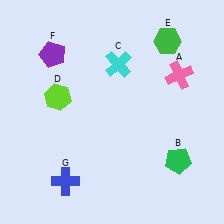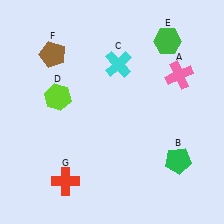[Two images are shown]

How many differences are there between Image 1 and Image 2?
There are 2 differences between the two images.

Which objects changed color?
F changed from purple to brown. G changed from blue to red.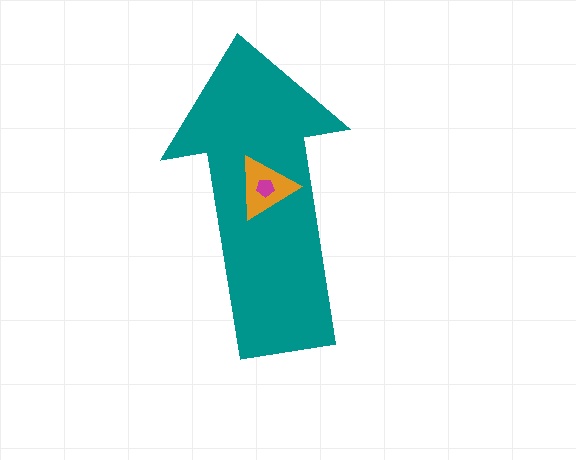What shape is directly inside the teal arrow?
The orange triangle.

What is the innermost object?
The magenta pentagon.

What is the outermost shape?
The teal arrow.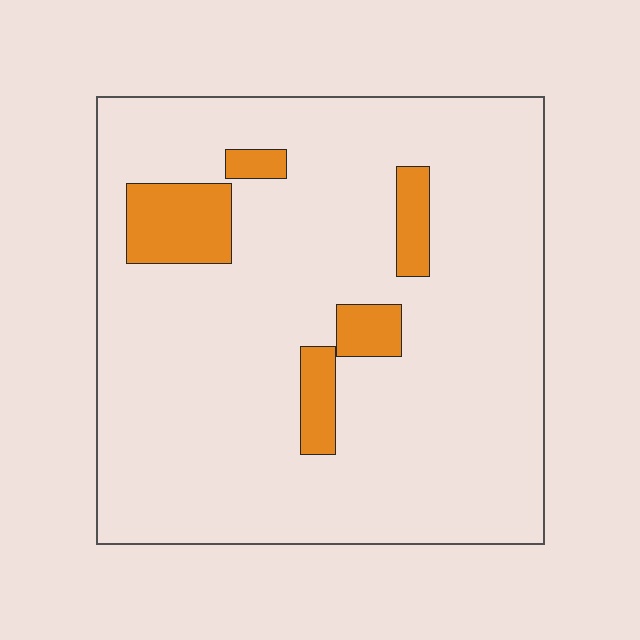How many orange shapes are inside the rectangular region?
5.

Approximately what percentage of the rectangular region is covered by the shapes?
Approximately 10%.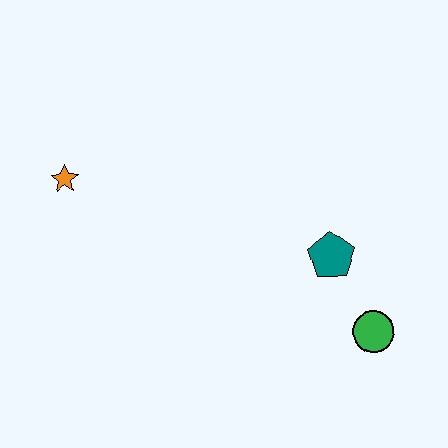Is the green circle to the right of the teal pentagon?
Yes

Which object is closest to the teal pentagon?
The green circle is closest to the teal pentagon.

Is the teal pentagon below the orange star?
Yes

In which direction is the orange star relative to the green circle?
The orange star is to the left of the green circle.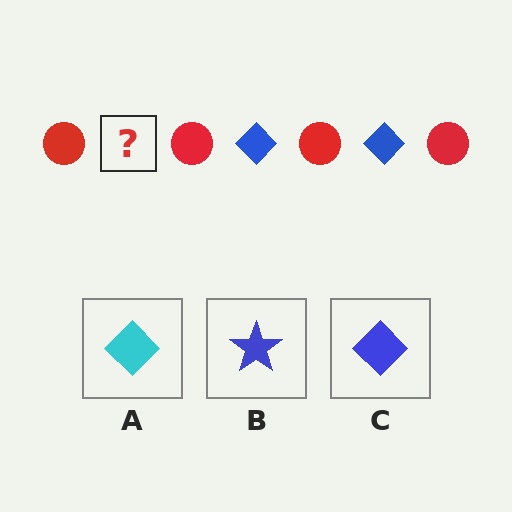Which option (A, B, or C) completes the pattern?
C.